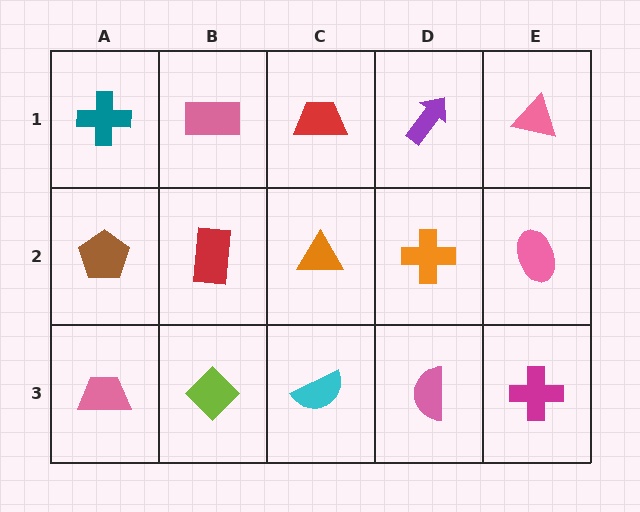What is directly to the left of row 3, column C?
A lime diamond.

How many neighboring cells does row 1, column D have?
3.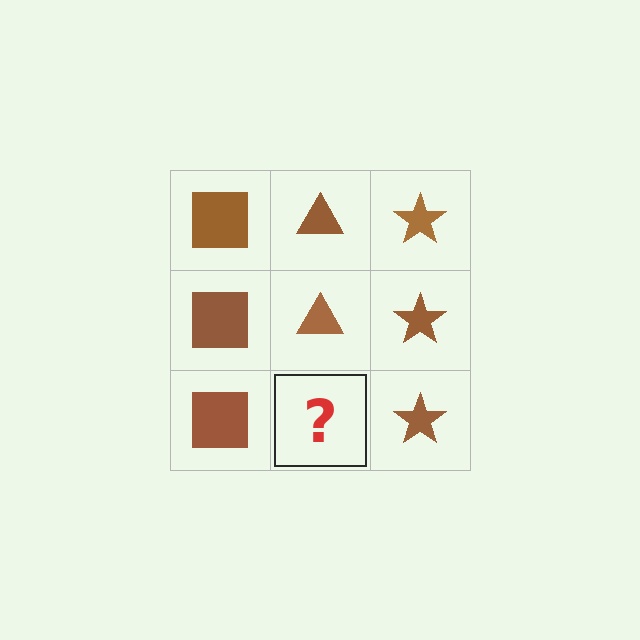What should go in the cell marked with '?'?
The missing cell should contain a brown triangle.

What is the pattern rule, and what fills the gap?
The rule is that each column has a consistent shape. The gap should be filled with a brown triangle.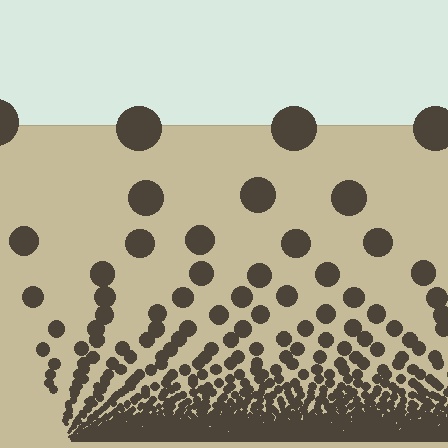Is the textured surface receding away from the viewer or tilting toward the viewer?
The surface appears to tilt toward the viewer. Texture elements get larger and sparser toward the top.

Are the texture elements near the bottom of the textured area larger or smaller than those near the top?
Smaller. The gradient is inverted — elements near the bottom are smaller and denser.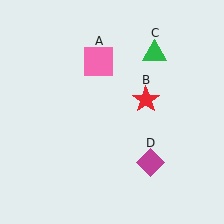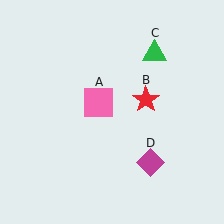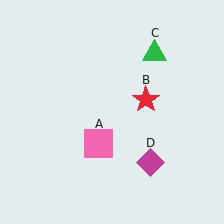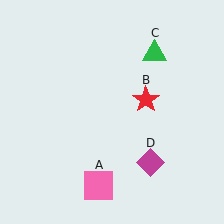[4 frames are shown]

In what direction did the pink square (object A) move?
The pink square (object A) moved down.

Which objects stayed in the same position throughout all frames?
Red star (object B) and green triangle (object C) and magenta diamond (object D) remained stationary.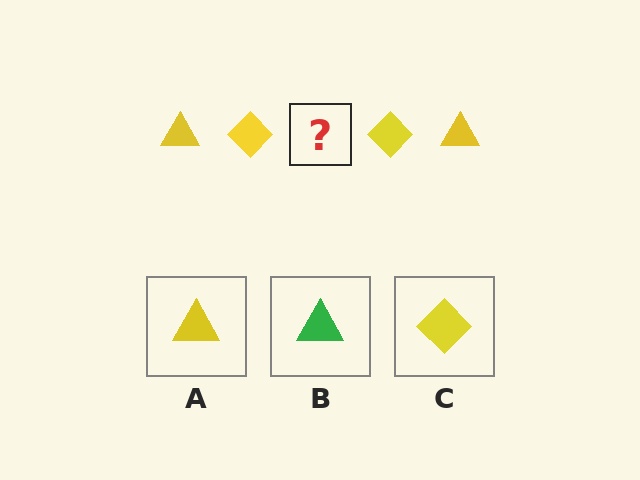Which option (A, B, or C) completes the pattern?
A.